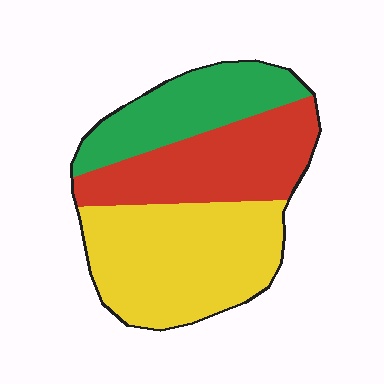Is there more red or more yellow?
Yellow.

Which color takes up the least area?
Green, at roughly 25%.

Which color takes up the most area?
Yellow, at roughly 45%.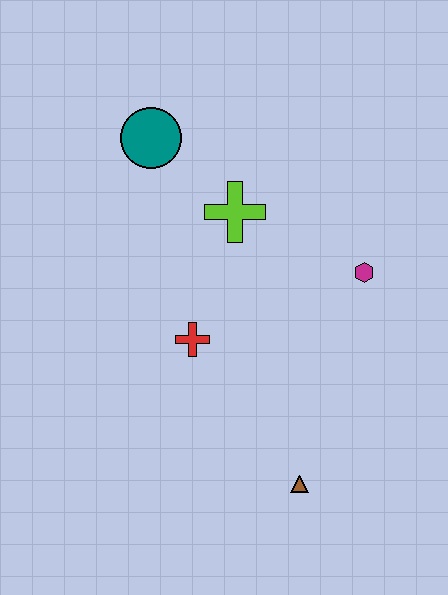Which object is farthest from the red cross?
The teal circle is farthest from the red cross.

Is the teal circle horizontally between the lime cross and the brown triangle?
No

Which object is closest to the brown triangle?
The red cross is closest to the brown triangle.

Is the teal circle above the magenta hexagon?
Yes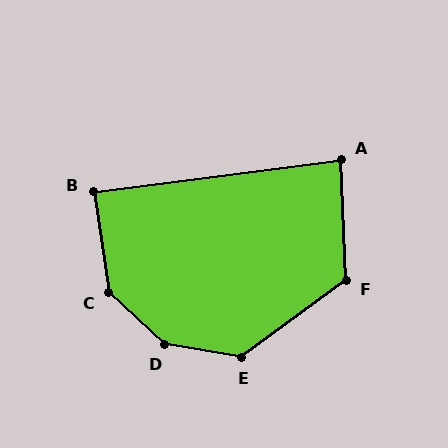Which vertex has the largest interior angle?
D, at approximately 147 degrees.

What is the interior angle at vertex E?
Approximately 134 degrees (obtuse).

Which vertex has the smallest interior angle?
A, at approximately 85 degrees.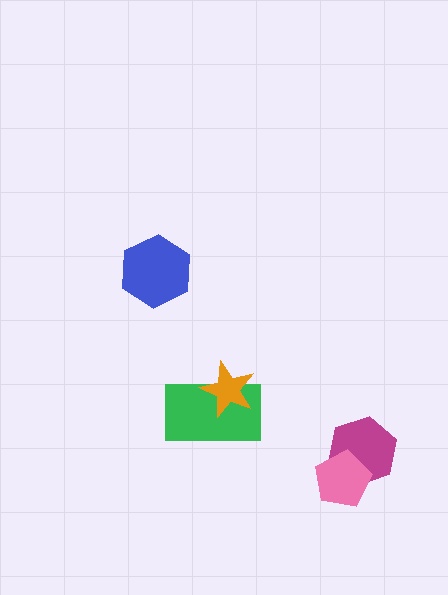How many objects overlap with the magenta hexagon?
1 object overlaps with the magenta hexagon.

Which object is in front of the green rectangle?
The orange star is in front of the green rectangle.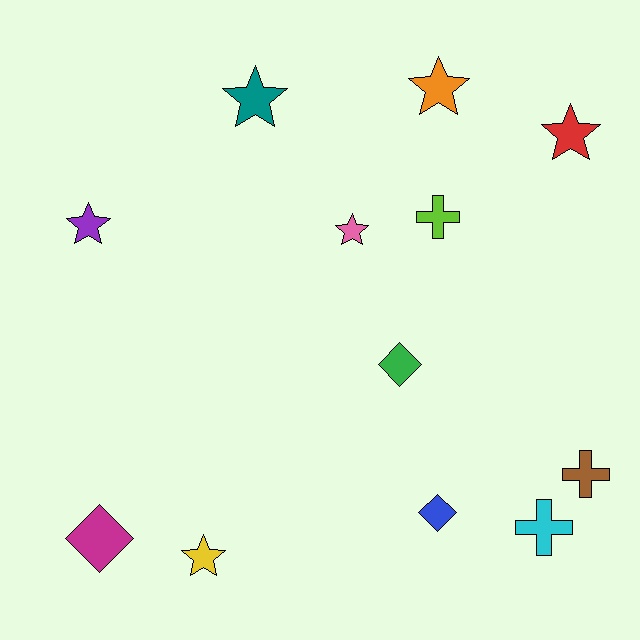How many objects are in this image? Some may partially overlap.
There are 12 objects.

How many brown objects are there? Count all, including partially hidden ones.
There is 1 brown object.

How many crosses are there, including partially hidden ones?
There are 3 crosses.